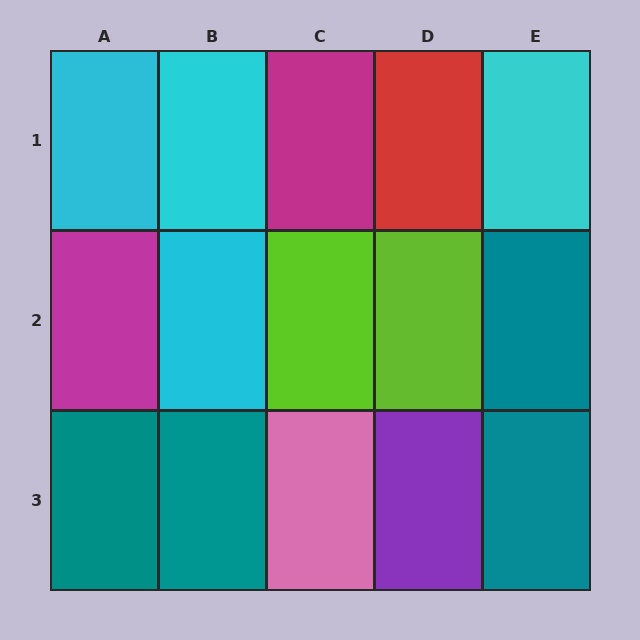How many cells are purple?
1 cell is purple.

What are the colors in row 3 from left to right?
Teal, teal, pink, purple, teal.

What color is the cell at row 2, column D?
Lime.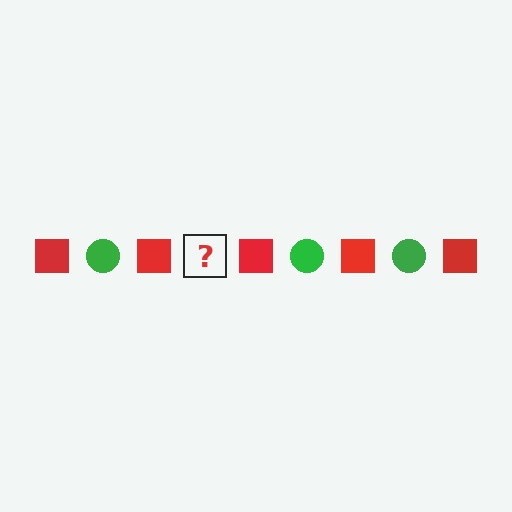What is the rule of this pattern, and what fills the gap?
The rule is that the pattern alternates between red square and green circle. The gap should be filled with a green circle.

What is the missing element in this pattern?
The missing element is a green circle.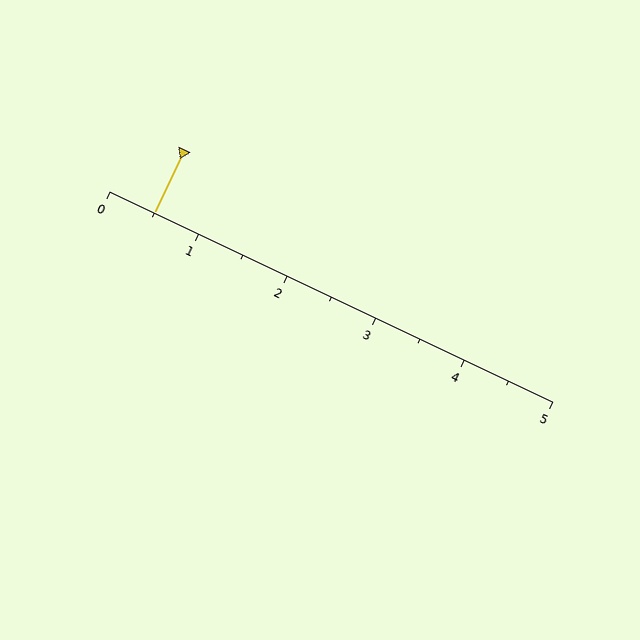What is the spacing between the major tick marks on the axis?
The major ticks are spaced 1 apart.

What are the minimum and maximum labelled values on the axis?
The axis runs from 0 to 5.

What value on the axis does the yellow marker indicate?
The marker indicates approximately 0.5.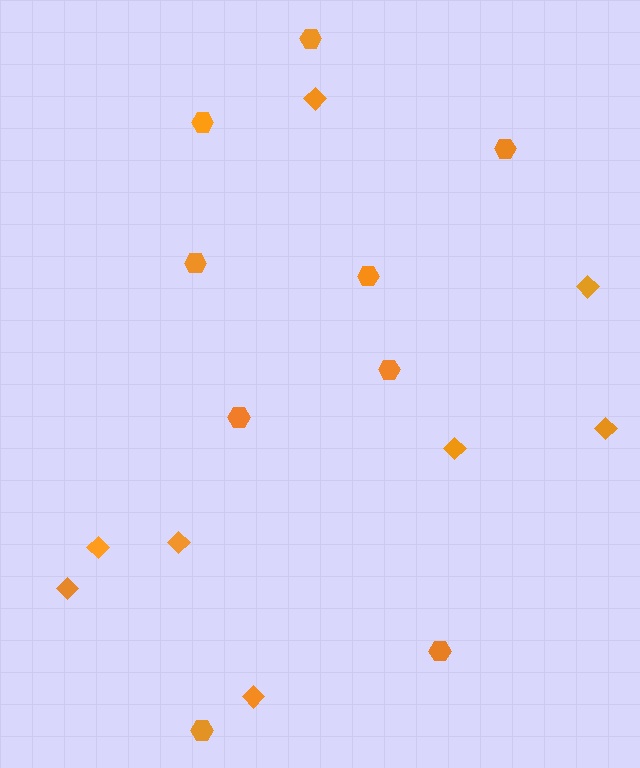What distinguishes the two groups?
There are 2 groups: one group of diamonds (8) and one group of hexagons (9).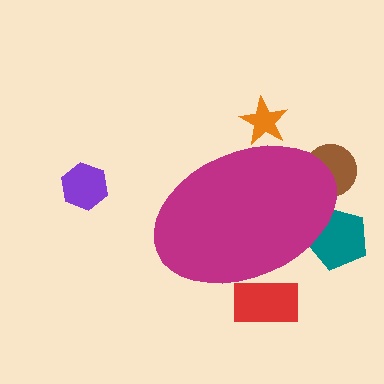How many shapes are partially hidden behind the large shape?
4 shapes are partially hidden.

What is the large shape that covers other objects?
A magenta ellipse.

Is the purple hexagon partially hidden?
No, the purple hexagon is fully visible.